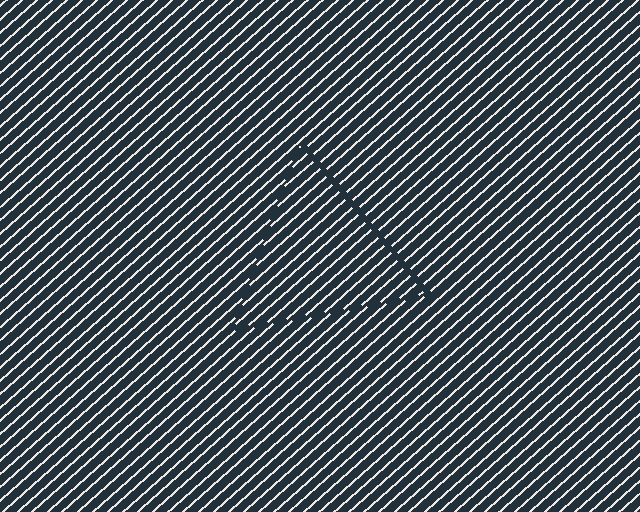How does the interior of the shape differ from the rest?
The interior of the shape contains the same grating, shifted by half a period — the contour is defined by the phase discontinuity where line-ends from the inner and outer gratings abut.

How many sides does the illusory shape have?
3 sides — the line-ends trace a triangle.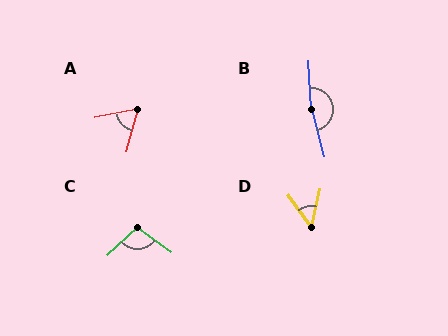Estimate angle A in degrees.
Approximately 62 degrees.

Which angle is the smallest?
D, at approximately 49 degrees.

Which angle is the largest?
B, at approximately 168 degrees.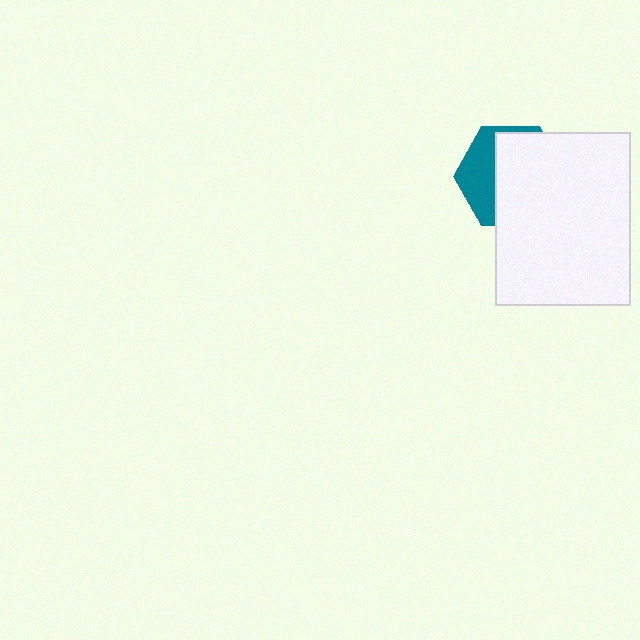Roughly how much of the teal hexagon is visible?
A small part of it is visible (roughly 36%).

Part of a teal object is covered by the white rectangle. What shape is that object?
It is a hexagon.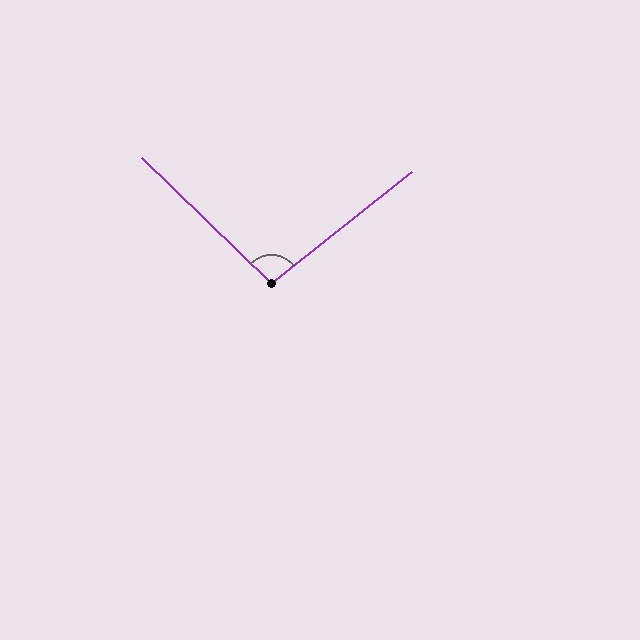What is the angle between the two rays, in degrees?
Approximately 97 degrees.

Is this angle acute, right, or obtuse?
It is obtuse.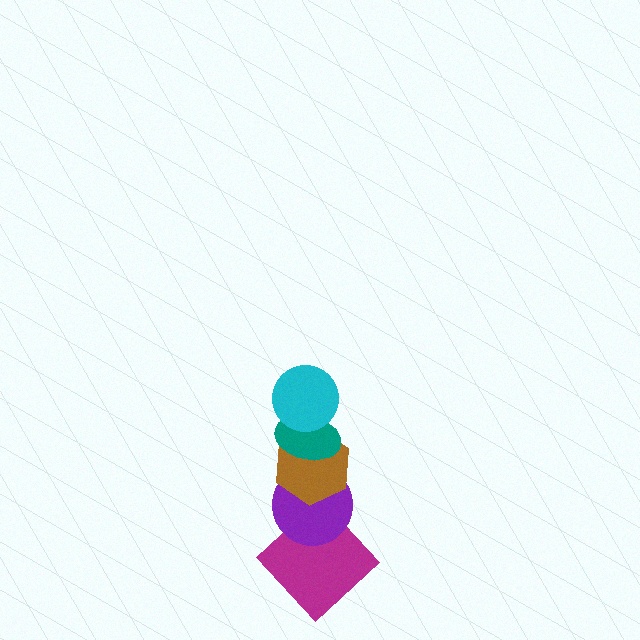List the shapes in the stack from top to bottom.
From top to bottom: the cyan circle, the teal ellipse, the brown hexagon, the purple circle, the magenta diamond.